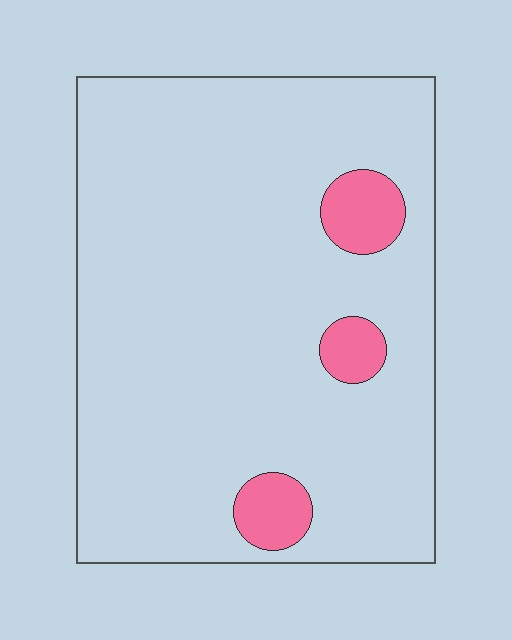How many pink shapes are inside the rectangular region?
3.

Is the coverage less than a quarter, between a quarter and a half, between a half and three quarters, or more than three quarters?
Less than a quarter.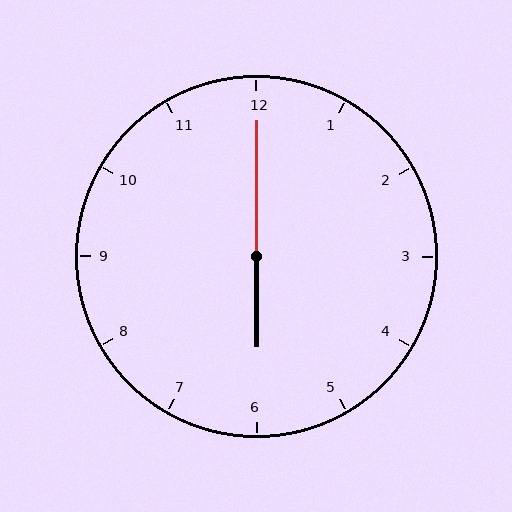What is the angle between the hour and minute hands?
Approximately 180 degrees.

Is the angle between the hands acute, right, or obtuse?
It is obtuse.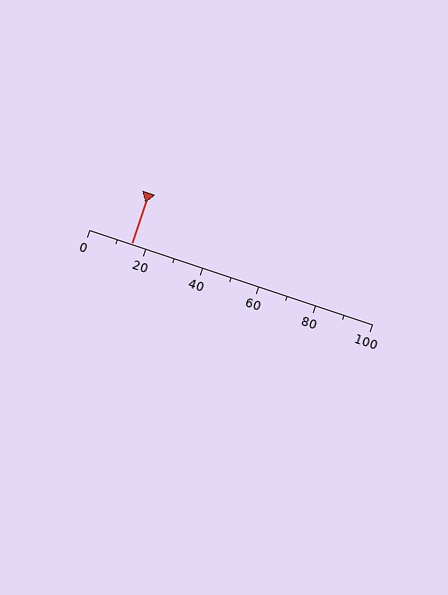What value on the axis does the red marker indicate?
The marker indicates approximately 15.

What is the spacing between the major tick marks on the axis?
The major ticks are spaced 20 apart.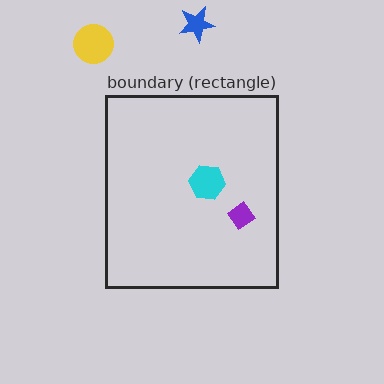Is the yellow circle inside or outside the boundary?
Outside.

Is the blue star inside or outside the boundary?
Outside.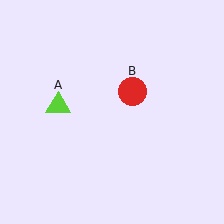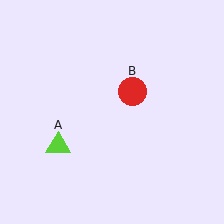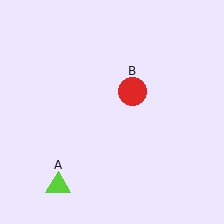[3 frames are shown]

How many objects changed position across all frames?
1 object changed position: lime triangle (object A).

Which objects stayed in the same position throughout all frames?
Red circle (object B) remained stationary.